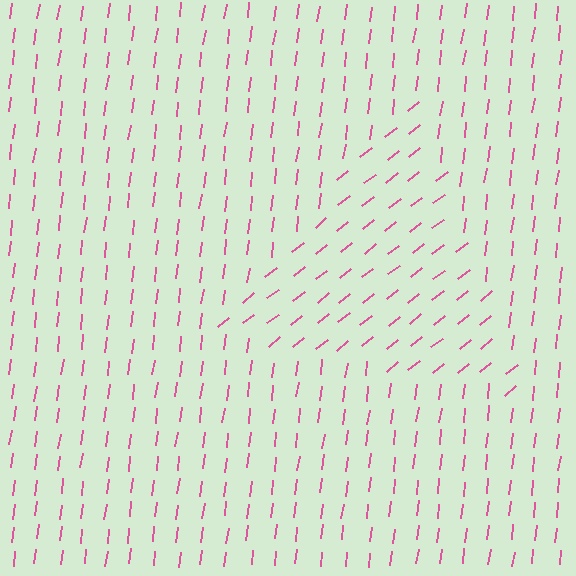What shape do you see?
I see a triangle.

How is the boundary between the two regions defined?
The boundary is defined purely by a change in line orientation (approximately 45 degrees difference). All lines are the same color and thickness.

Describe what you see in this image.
The image is filled with small pink line segments. A triangle region in the image has lines oriented differently from the surrounding lines, creating a visible texture boundary.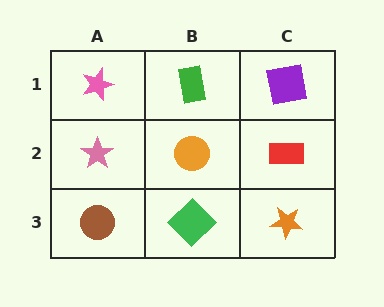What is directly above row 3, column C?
A red rectangle.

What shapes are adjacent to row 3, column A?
A pink star (row 2, column A), a green diamond (row 3, column B).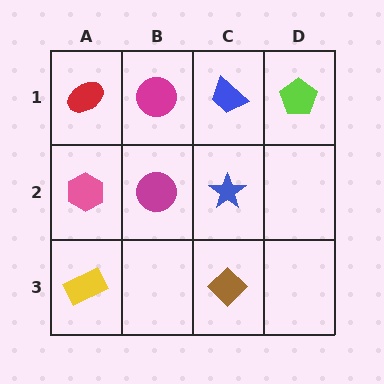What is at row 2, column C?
A blue star.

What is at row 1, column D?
A lime pentagon.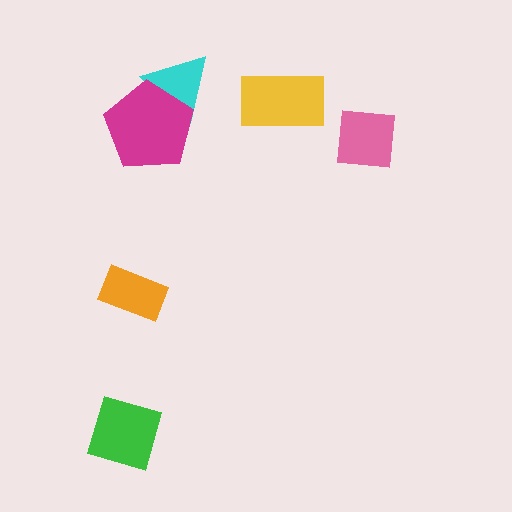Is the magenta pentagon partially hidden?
No, no other shape covers it.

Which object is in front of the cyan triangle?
The magenta pentagon is in front of the cyan triangle.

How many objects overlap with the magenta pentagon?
1 object overlaps with the magenta pentagon.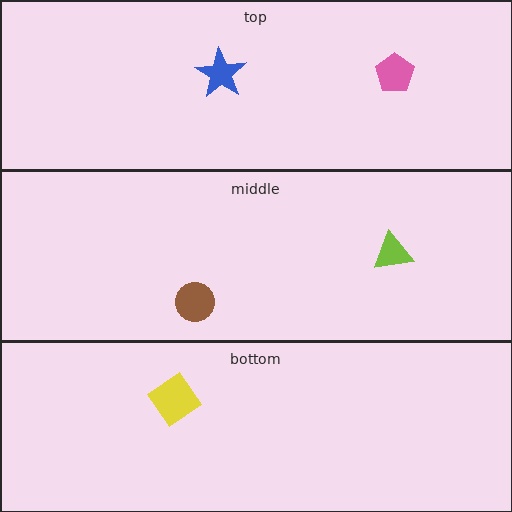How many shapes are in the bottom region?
1.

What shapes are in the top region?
The blue star, the pink pentagon.